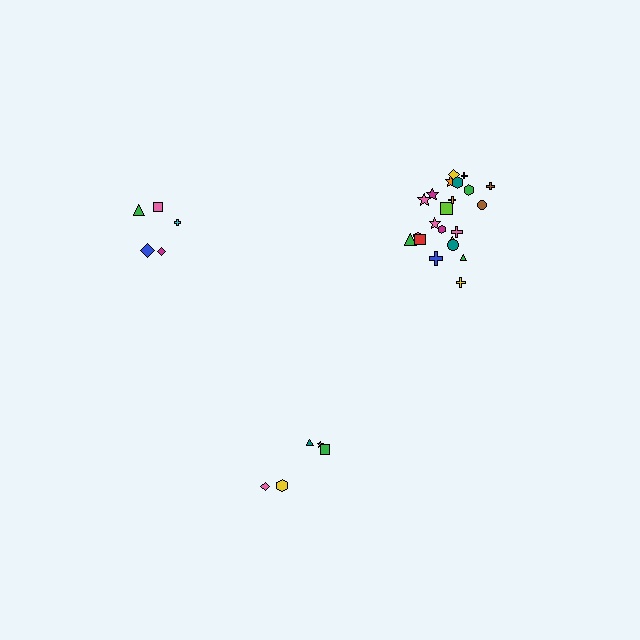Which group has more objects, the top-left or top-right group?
The top-right group.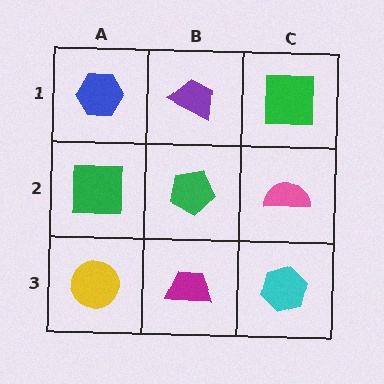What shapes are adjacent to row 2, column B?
A purple trapezoid (row 1, column B), a magenta trapezoid (row 3, column B), a green square (row 2, column A), a pink semicircle (row 2, column C).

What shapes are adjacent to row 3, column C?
A pink semicircle (row 2, column C), a magenta trapezoid (row 3, column B).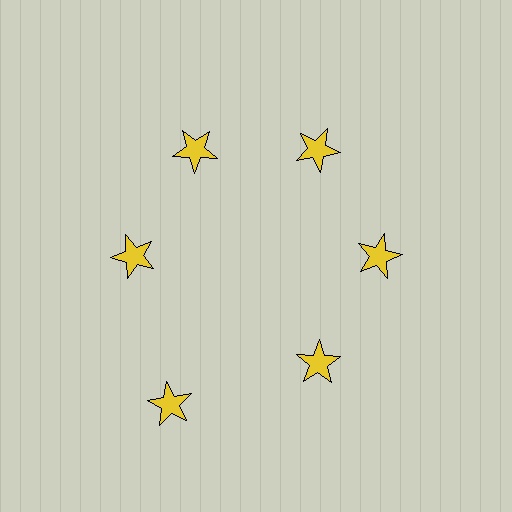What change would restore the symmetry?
The symmetry would be restored by moving it inward, back onto the ring so that all 6 stars sit at equal angles and equal distance from the center.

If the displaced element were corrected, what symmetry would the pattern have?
It would have 6-fold rotational symmetry — the pattern would map onto itself every 60 degrees.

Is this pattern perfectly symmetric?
No. The 6 yellow stars are arranged in a ring, but one element near the 7 o'clock position is pushed outward from the center, breaking the 6-fold rotational symmetry.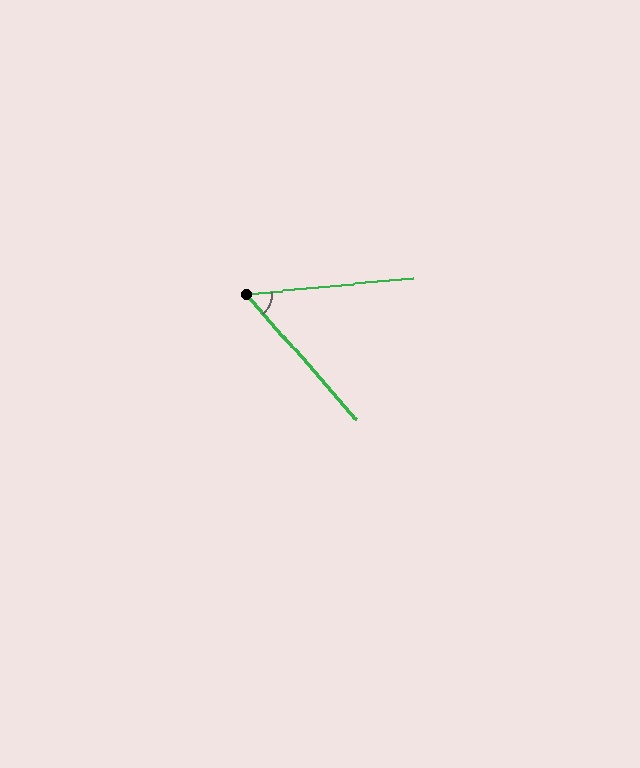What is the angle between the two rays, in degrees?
Approximately 54 degrees.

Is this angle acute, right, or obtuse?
It is acute.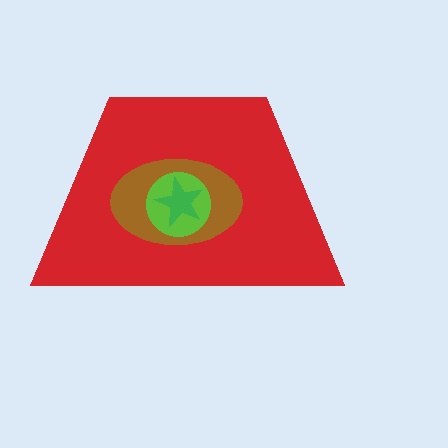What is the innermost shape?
The green star.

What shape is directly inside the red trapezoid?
The brown ellipse.